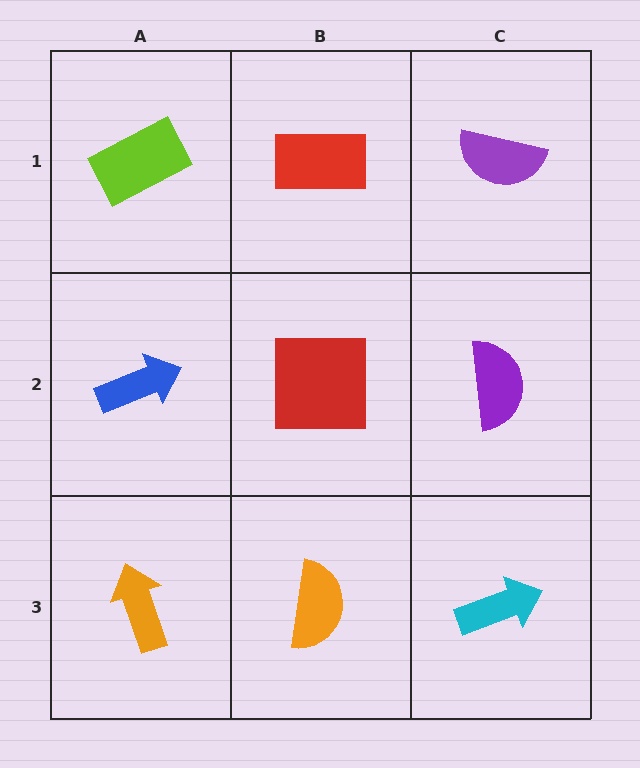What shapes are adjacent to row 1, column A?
A blue arrow (row 2, column A), a red rectangle (row 1, column B).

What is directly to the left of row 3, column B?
An orange arrow.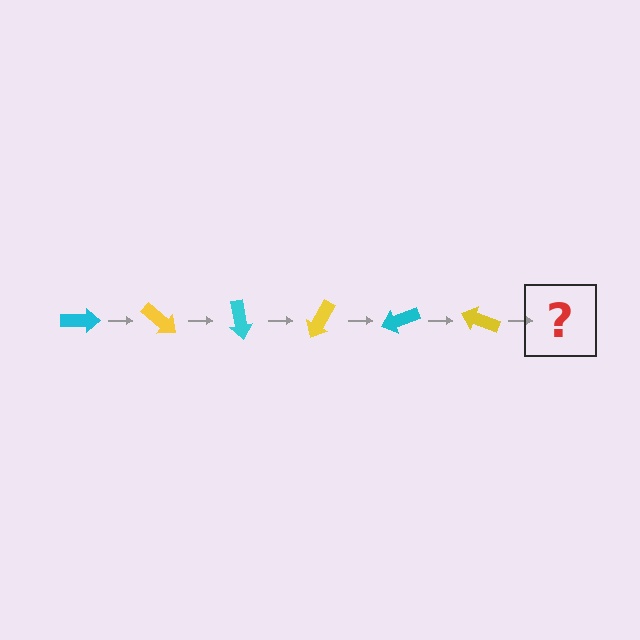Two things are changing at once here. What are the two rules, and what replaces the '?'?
The two rules are that it rotates 40 degrees each step and the color cycles through cyan and yellow. The '?' should be a cyan arrow, rotated 240 degrees from the start.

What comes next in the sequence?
The next element should be a cyan arrow, rotated 240 degrees from the start.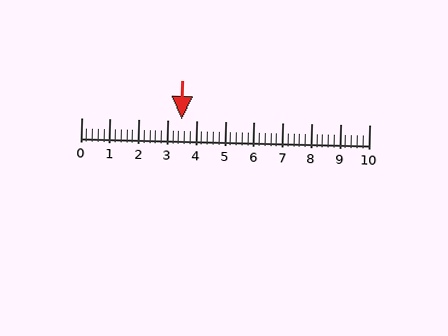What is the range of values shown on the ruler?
The ruler shows values from 0 to 10.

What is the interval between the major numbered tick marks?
The major tick marks are spaced 1 units apart.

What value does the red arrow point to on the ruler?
The red arrow points to approximately 3.5.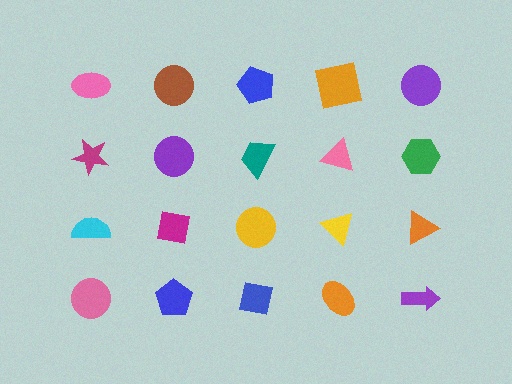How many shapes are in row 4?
5 shapes.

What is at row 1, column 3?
A blue pentagon.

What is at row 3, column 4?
A yellow triangle.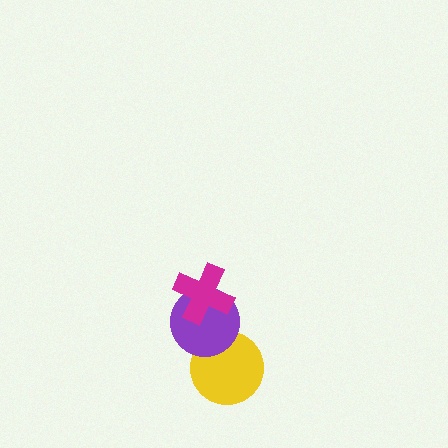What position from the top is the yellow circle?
The yellow circle is 3rd from the top.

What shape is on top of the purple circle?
The magenta cross is on top of the purple circle.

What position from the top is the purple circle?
The purple circle is 2nd from the top.